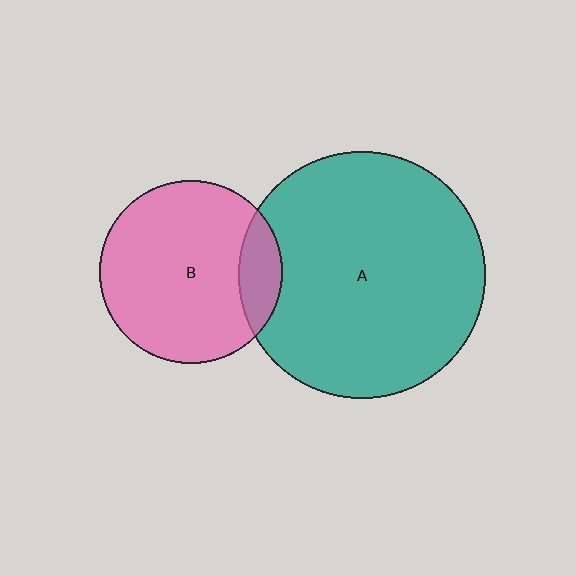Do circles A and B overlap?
Yes.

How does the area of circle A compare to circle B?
Approximately 1.8 times.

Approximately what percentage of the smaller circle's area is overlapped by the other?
Approximately 15%.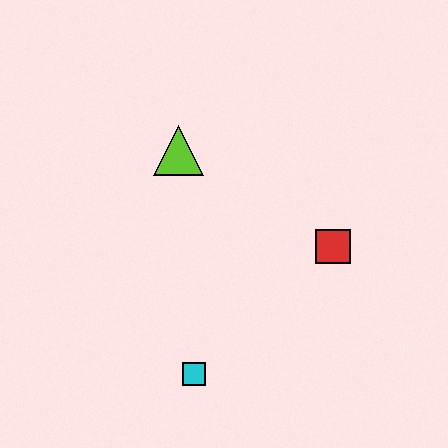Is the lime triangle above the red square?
Yes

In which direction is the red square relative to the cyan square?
The red square is to the right of the cyan square.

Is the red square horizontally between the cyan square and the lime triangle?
No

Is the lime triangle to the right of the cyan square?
No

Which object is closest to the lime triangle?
The red square is closest to the lime triangle.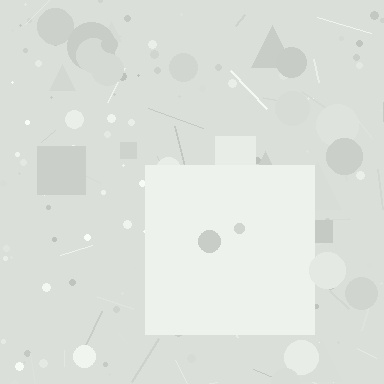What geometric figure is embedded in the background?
A square is embedded in the background.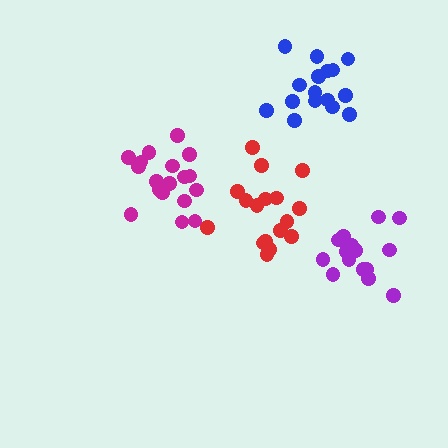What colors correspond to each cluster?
The clusters are colored: magenta, blue, red, purple.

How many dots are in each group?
Group 1: 18 dots, Group 2: 16 dots, Group 3: 17 dots, Group 4: 15 dots (66 total).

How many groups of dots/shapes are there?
There are 4 groups.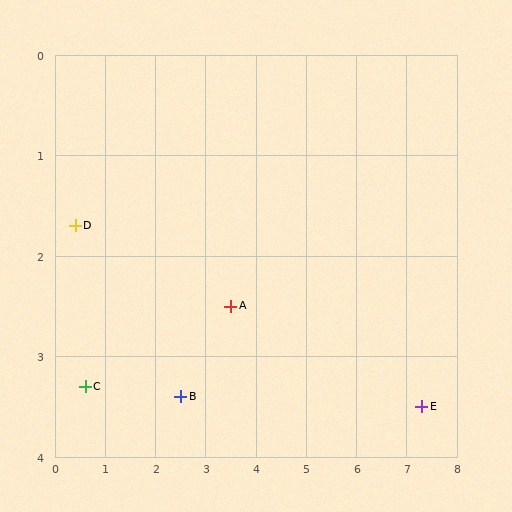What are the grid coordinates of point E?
Point E is at approximately (7.3, 3.5).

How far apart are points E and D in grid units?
Points E and D are about 7.1 grid units apart.